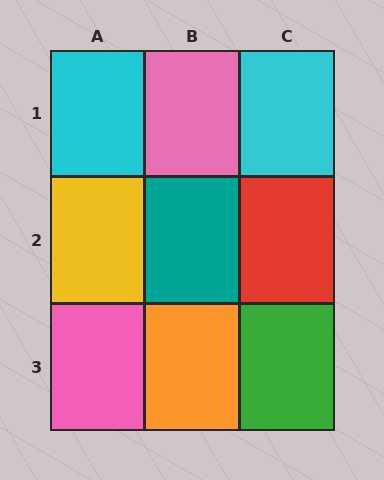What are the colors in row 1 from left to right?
Cyan, pink, cyan.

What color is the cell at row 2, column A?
Yellow.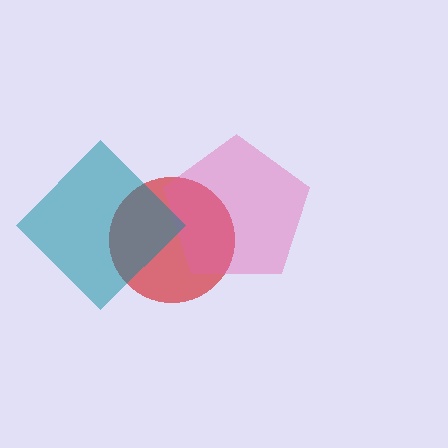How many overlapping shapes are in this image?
There are 3 overlapping shapes in the image.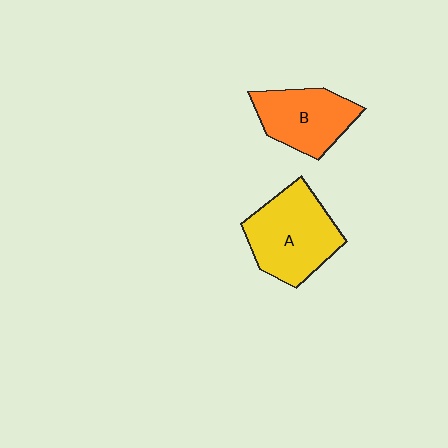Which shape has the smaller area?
Shape B (orange).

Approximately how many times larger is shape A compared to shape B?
Approximately 1.3 times.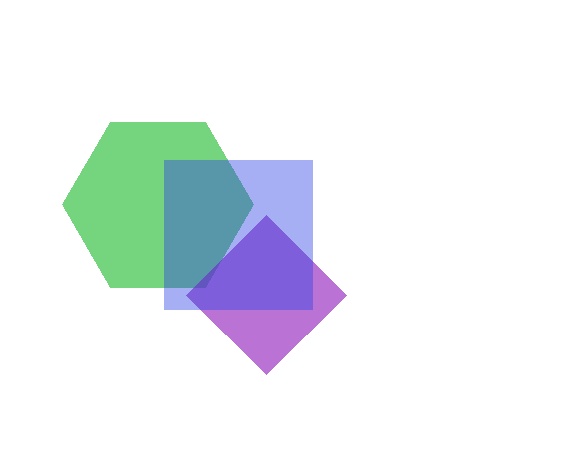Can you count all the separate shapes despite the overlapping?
Yes, there are 3 separate shapes.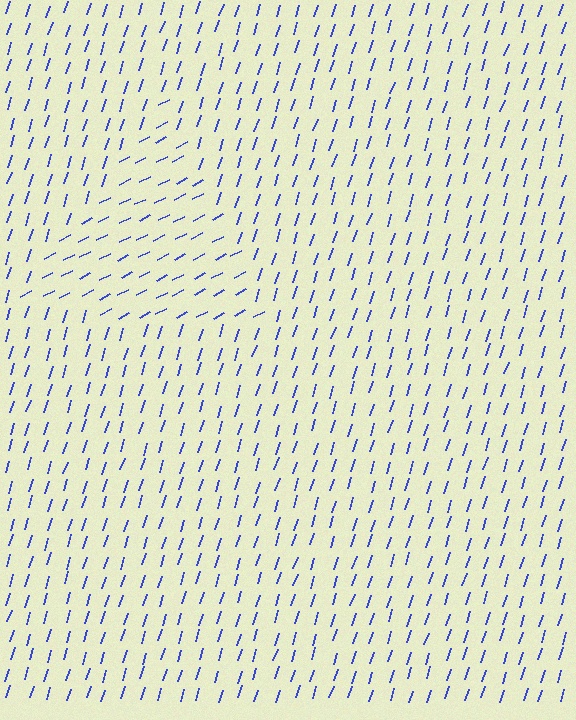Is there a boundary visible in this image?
Yes, there is a texture boundary formed by a change in line orientation.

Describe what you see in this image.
The image is filled with small blue line segments. A triangle region in the image has lines oriented differently from the surrounding lines, creating a visible texture boundary.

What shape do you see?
I see a triangle.